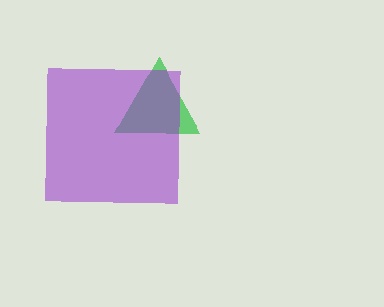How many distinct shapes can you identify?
There are 2 distinct shapes: a green triangle, a purple square.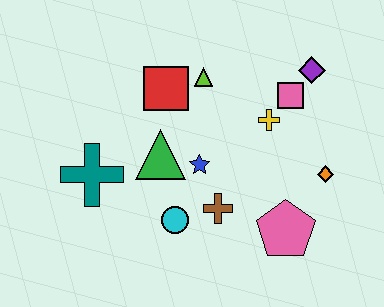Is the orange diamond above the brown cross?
Yes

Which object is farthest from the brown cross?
The purple diamond is farthest from the brown cross.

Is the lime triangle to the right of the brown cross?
No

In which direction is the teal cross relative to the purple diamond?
The teal cross is to the left of the purple diamond.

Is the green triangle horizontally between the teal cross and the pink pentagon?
Yes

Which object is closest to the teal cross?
The green triangle is closest to the teal cross.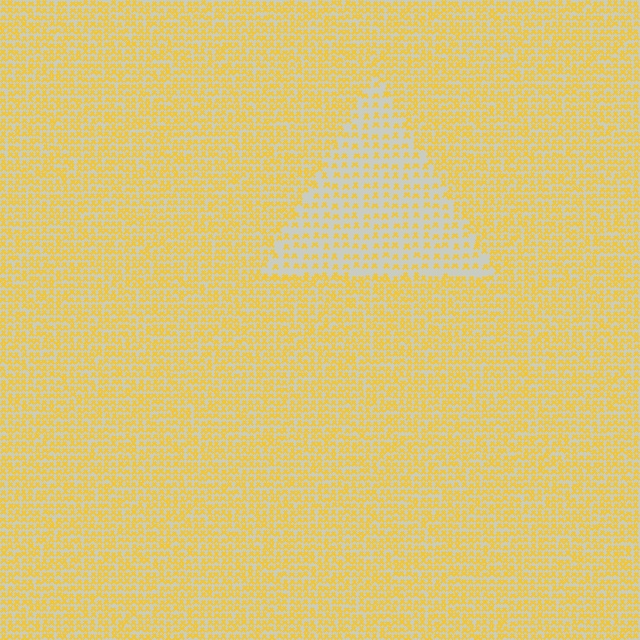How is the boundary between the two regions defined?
The boundary is defined by a change in element density (approximately 2.1x ratio). All elements are the same color, size, and shape.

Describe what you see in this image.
The image contains small yellow elements arranged at two different densities. A triangle-shaped region is visible where the elements are less densely packed than the surrounding area.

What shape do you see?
I see a triangle.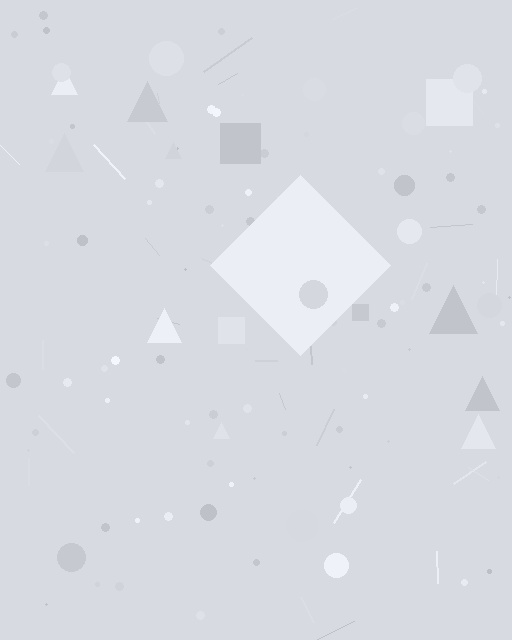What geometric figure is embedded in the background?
A diamond is embedded in the background.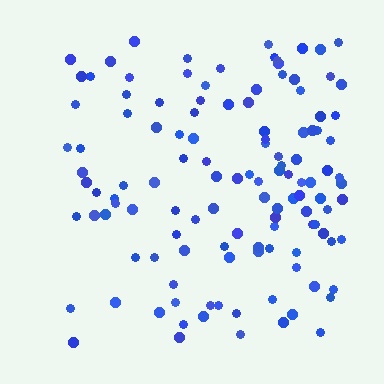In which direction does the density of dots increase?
From left to right, with the right side densest.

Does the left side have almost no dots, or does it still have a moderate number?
Still a moderate number, just noticeably fewer than the right.